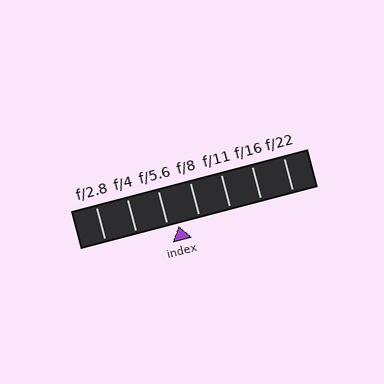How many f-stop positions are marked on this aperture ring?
There are 7 f-stop positions marked.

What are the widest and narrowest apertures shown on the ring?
The widest aperture shown is f/2.8 and the narrowest is f/22.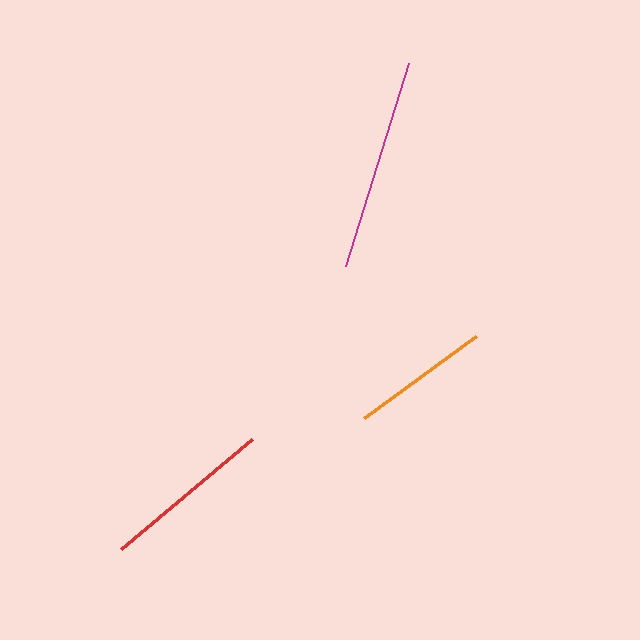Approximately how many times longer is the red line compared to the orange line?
The red line is approximately 1.2 times the length of the orange line.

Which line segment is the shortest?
The orange line is the shortest at approximately 139 pixels.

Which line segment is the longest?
The magenta line is the longest at approximately 213 pixels.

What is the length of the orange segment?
The orange segment is approximately 139 pixels long.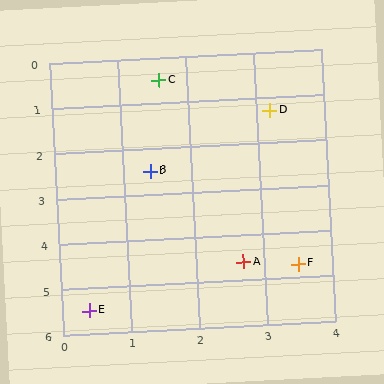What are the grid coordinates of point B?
Point B is at approximately (1.4, 2.5).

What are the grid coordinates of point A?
Point A is at approximately (2.7, 4.6).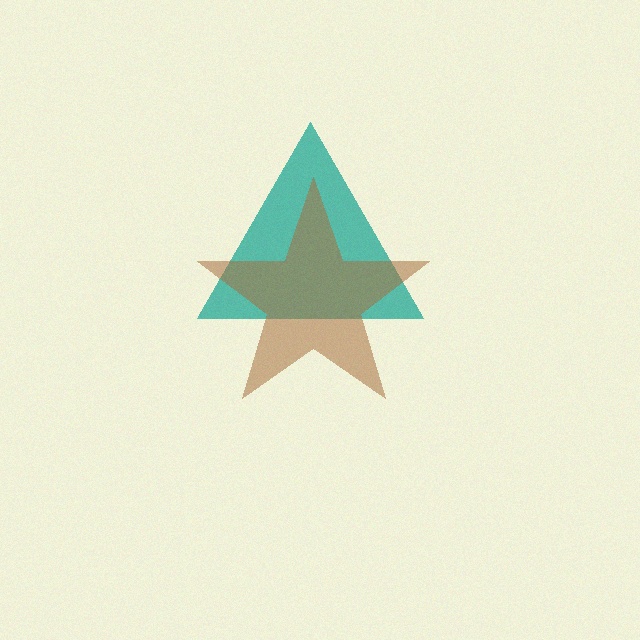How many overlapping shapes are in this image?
There are 2 overlapping shapes in the image.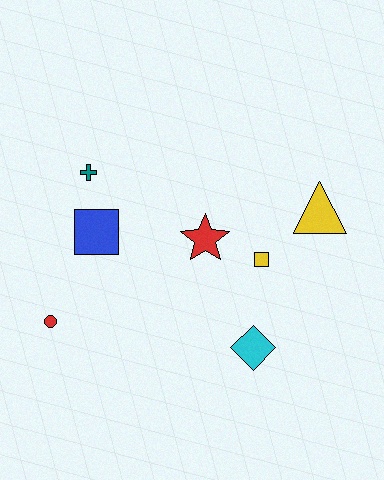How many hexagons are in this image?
There are no hexagons.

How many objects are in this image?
There are 7 objects.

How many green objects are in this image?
There are no green objects.